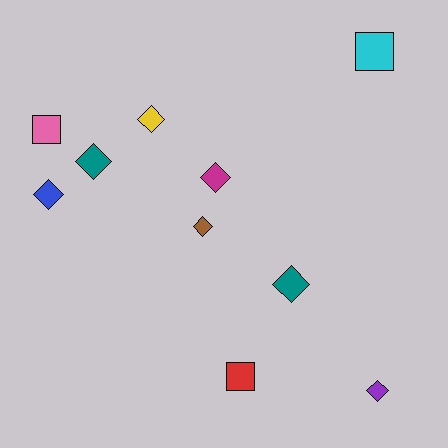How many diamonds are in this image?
There are 7 diamonds.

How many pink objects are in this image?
There is 1 pink object.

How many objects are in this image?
There are 10 objects.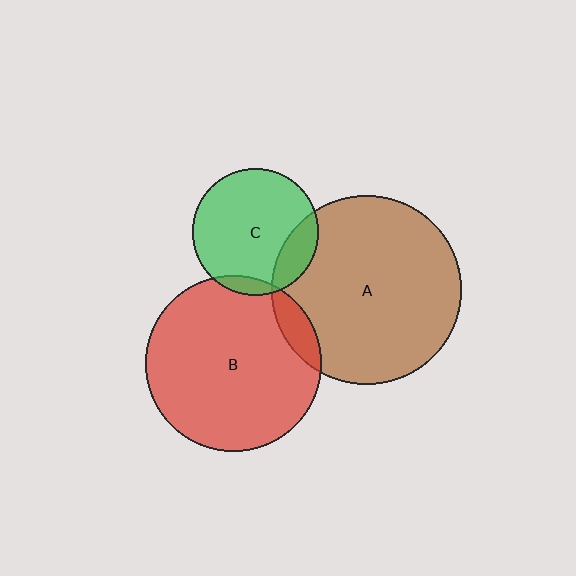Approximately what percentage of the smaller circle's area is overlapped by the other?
Approximately 10%.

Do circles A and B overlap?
Yes.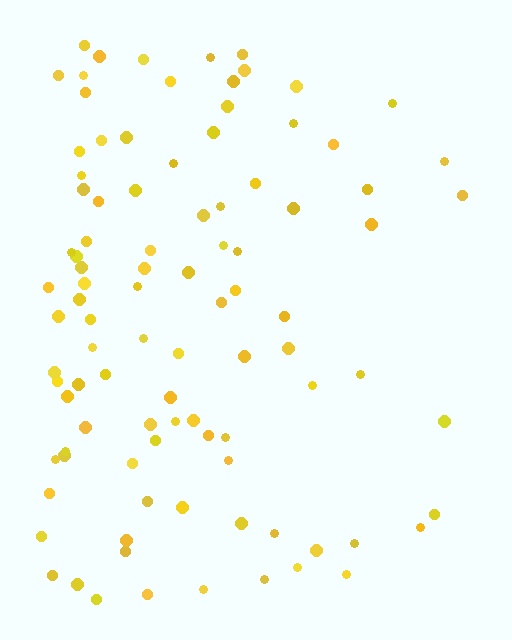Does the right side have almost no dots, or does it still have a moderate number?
Still a moderate number, just noticeably fewer than the left.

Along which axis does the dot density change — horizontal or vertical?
Horizontal.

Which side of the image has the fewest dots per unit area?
The right.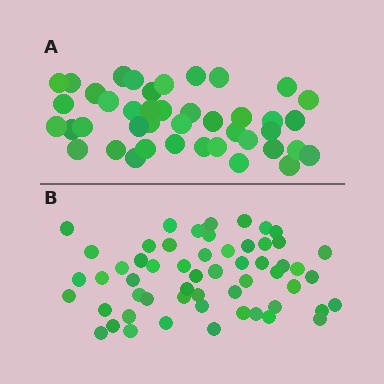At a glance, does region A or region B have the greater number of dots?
Region B (the bottom region) has more dots.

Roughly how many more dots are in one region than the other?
Region B has approximately 15 more dots than region A.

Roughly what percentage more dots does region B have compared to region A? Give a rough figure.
About 35% more.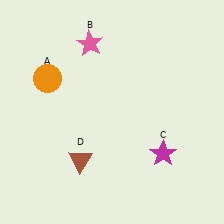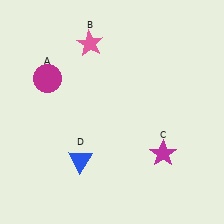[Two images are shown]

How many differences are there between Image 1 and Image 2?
There are 2 differences between the two images.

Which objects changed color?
A changed from orange to magenta. D changed from brown to blue.